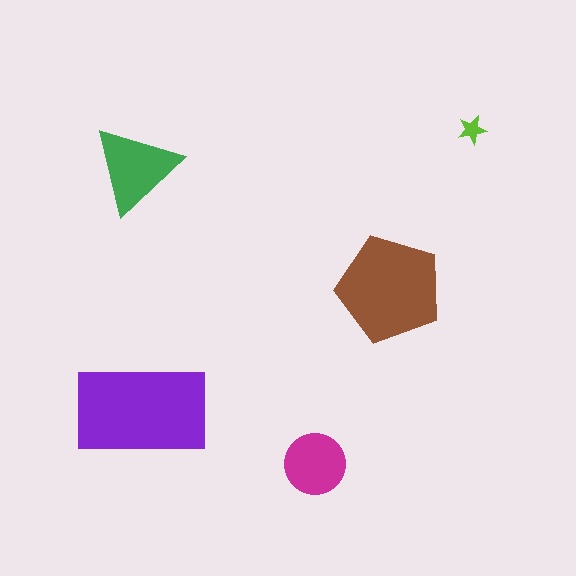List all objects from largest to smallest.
The purple rectangle, the brown pentagon, the green triangle, the magenta circle, the lime star.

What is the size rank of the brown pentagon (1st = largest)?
2nd.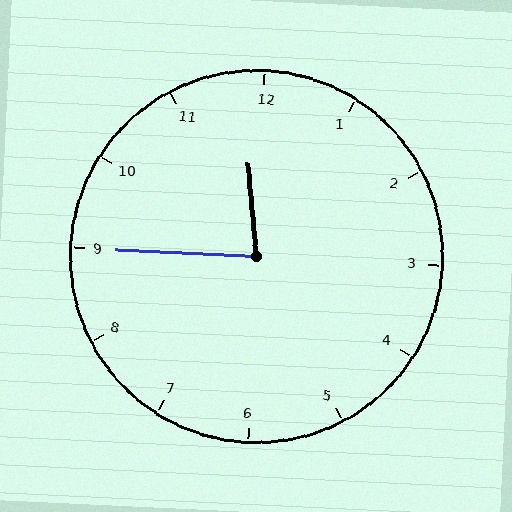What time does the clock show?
11:45.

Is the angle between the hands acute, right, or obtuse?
It is acute.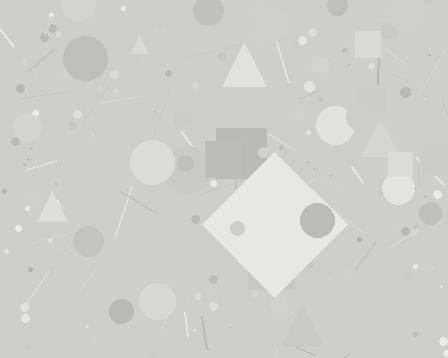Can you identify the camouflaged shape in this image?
The camouflaged shape is a diamond.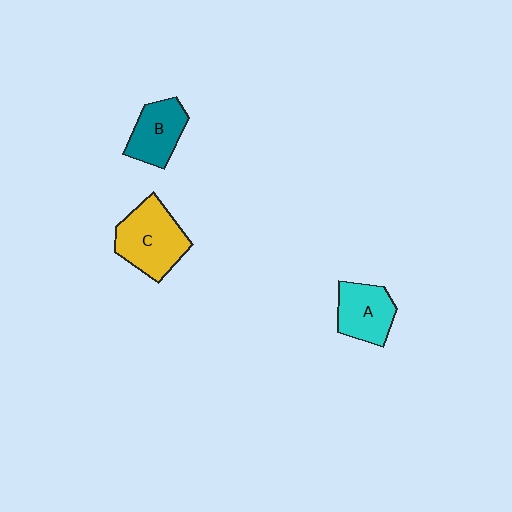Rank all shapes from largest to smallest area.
From largest to smallest: C (yellow), A (cyan), B (teal).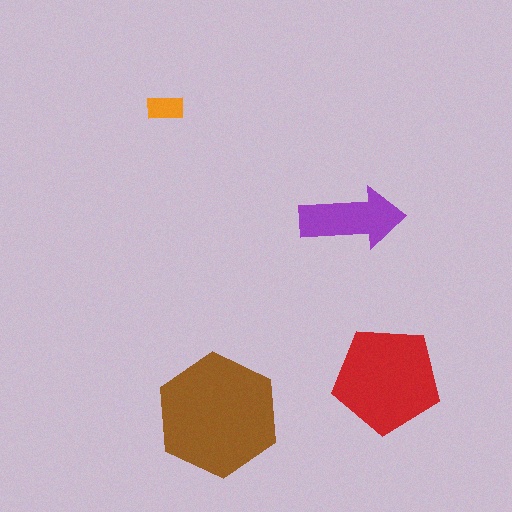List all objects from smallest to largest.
The orange rectangle, the purple arrow, the red pentagon, the brown hexagon.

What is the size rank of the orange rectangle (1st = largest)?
4th.